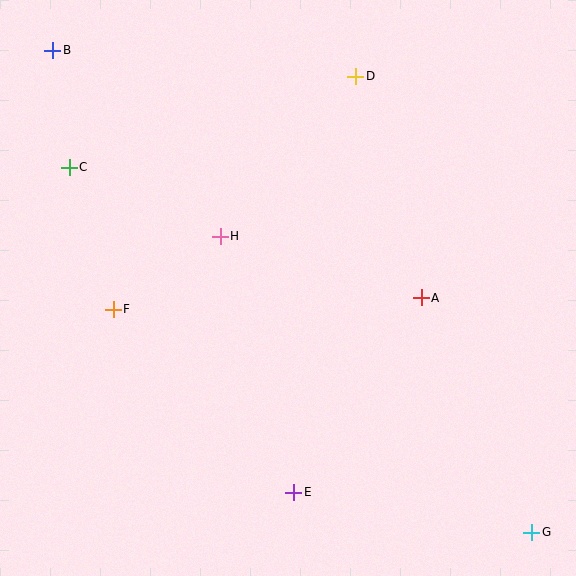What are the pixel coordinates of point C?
Point C is at (69, 167).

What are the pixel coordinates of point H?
Point H is at (220, 236).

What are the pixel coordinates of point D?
Point D is at (356, 76).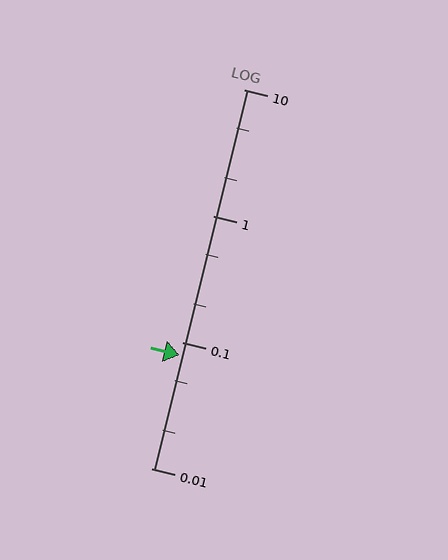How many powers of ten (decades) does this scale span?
The scale spans 3 decades, from 0.01 to 10.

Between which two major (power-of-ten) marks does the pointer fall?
The pointer is between 0.01 and 0.1.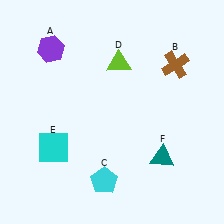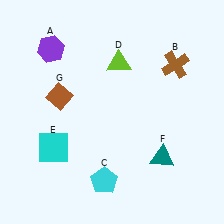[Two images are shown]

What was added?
A brown diamond (G) was added in Image 2.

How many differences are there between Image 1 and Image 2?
There is 1 difference between the two images.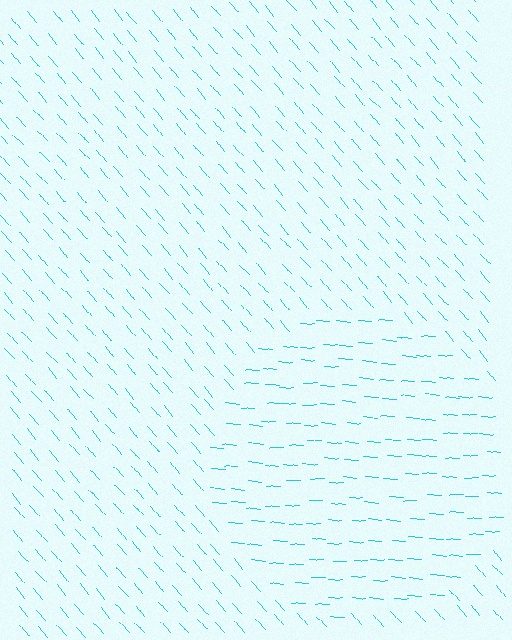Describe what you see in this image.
The image is filled with small cyan line segments. A circle region in the image has lines oriented differently from the surrounding lines, creating a visible texture boundary.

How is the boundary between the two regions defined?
The boundary is defined purely by a change in line orientation (approximately 45 degrees difference). All lines are the same color and thickness.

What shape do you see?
I see a circle.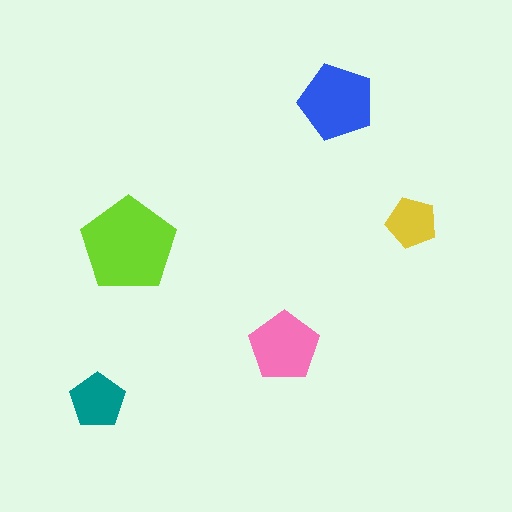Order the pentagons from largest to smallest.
the lime one, the blue one, the pink one, the teal one, the yellow one.